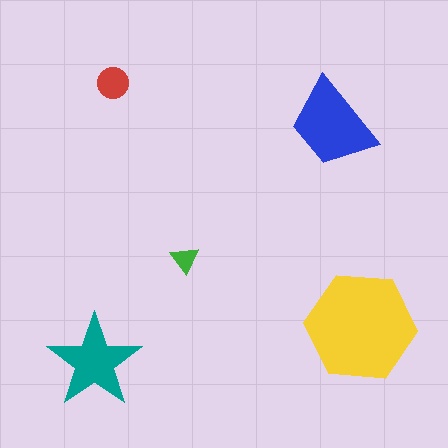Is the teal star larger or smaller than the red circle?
Larger.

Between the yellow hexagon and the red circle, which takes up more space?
The yellow hexagon.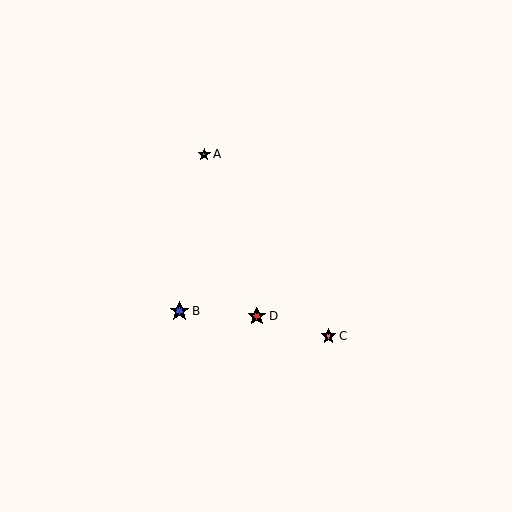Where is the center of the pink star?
The center of the pink star is at (329, 336).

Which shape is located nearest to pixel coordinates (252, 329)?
The red star (labeled D) at (257, 316) is nearest to that location.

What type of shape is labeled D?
Shape D is a red star.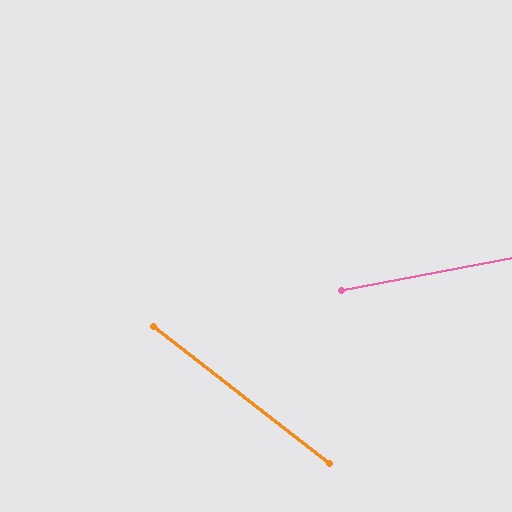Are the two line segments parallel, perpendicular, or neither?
Neither parallel nor perpendicular — they differ by about 49°.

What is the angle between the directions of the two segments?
Approximately 49 degrees.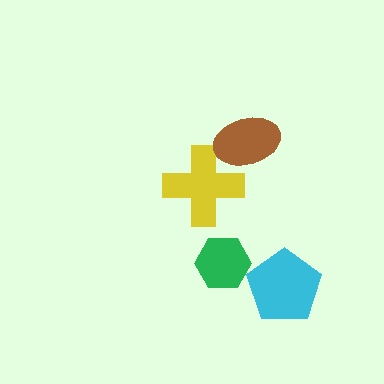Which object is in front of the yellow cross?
The brown ellipse is in front of the yellow cross.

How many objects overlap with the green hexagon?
0 objects overlap with the green hexagon.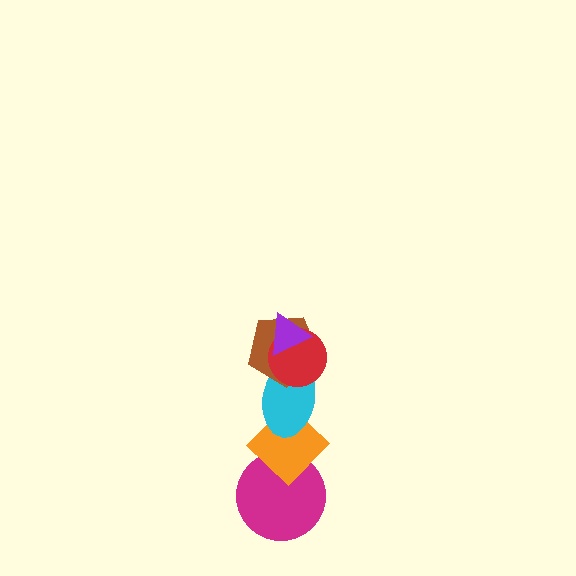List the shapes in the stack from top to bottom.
From top to bottom: the purple triangle, the red circle, the brown pentagon, the cyan ellipse, the orange diamond, the magenta circle.